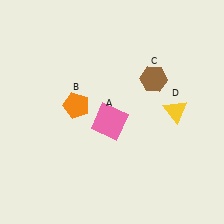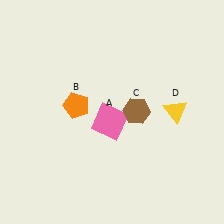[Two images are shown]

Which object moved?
The brown hexagon (C) moved down.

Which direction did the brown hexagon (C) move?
The brown hexagon (C) moved down.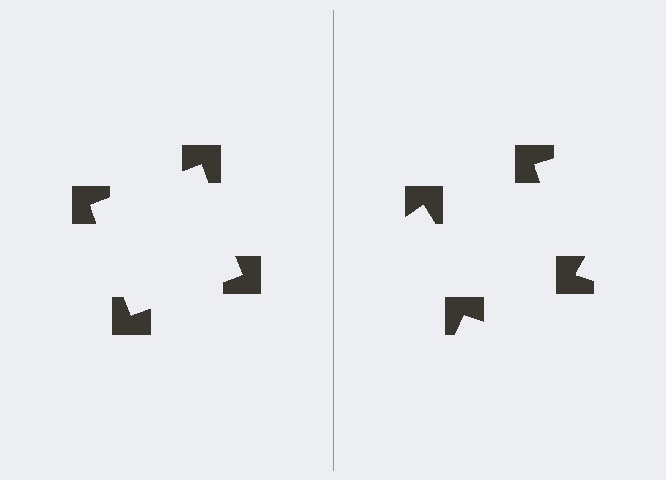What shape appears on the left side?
An illusory square.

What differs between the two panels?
The notched squares are positioned identically on both sides; only the wedge orientations differ. On the left they align to a square; on the right they are misaligned.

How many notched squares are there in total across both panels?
8 — 4 on each side.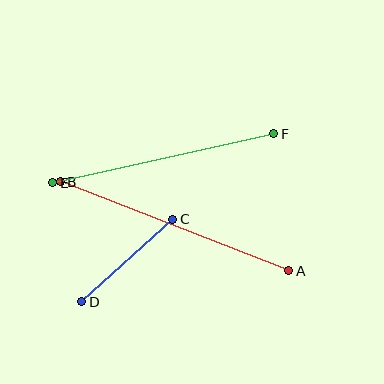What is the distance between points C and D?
The distance is approximately 123 pixels.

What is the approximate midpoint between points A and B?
The midpoint is at approximately (174, 226) pixels.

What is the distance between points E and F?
The distance is approximately 226 pixels.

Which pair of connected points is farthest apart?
Points A and B are farthest apart.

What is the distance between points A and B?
The distance is approximately 245 pixels.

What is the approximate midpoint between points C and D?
The midpoint is at approximately (127, 260) pixels.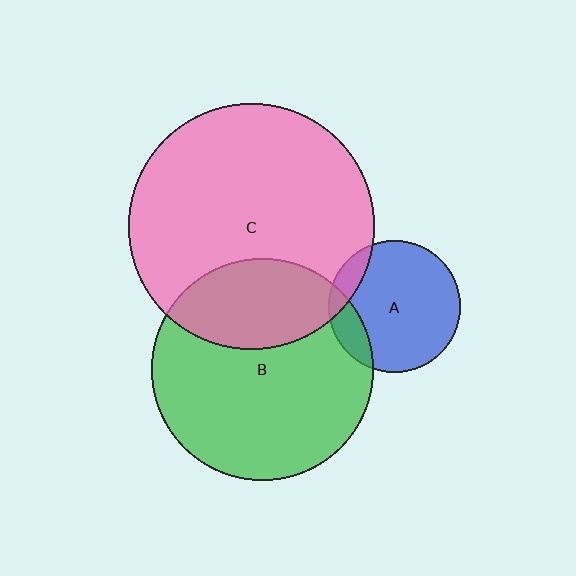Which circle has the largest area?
Circle C (pink).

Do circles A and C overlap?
Yes.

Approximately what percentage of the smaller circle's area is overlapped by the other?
Approximately 10%.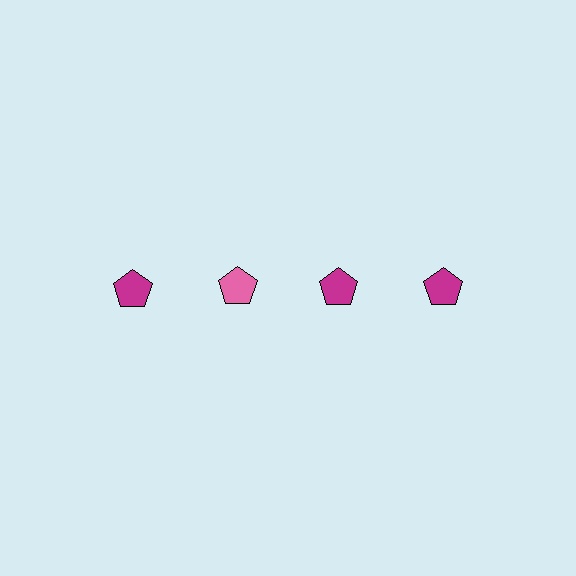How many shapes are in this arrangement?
There are 4 shapes arranged in a grid pattern.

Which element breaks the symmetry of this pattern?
The pink pentagon in the top row, second from left column breaks the symmetry. All other shapes are magenta pentagons.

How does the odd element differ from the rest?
It has a different color: pink instead of magenta.